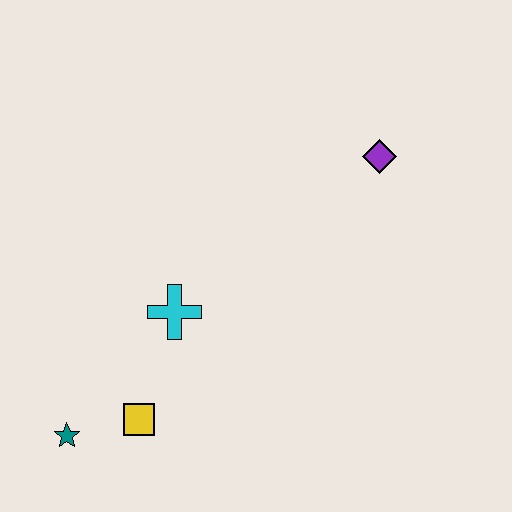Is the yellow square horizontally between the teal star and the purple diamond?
Yes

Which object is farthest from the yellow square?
The purple diamond is farthest from the yellow square.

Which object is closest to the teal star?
The yellow square is closest to the teal star.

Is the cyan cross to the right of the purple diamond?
No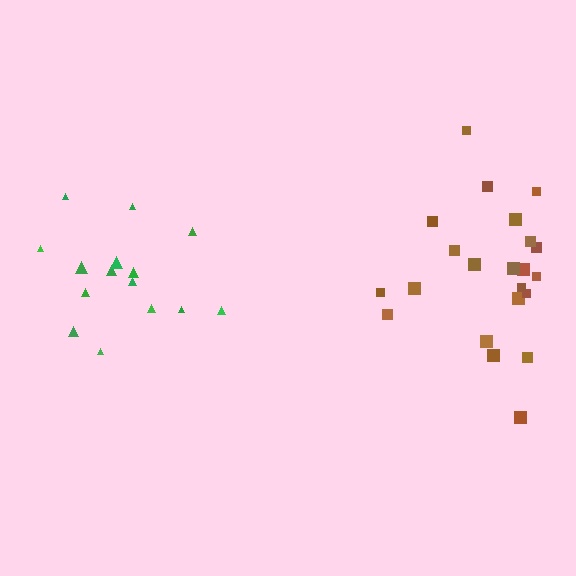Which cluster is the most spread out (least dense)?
Green.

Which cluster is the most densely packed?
Brown.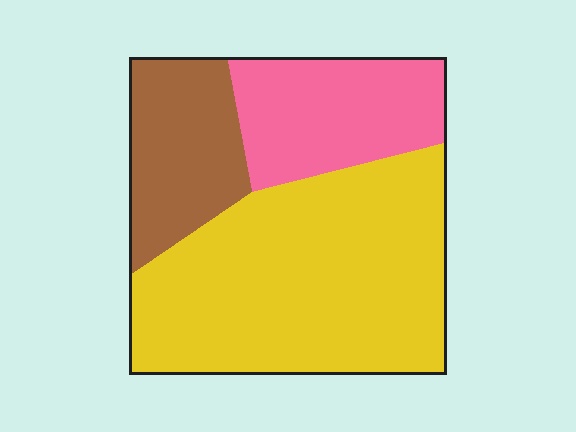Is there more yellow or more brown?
Yellow.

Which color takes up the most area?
Yellow, at roughly 55%.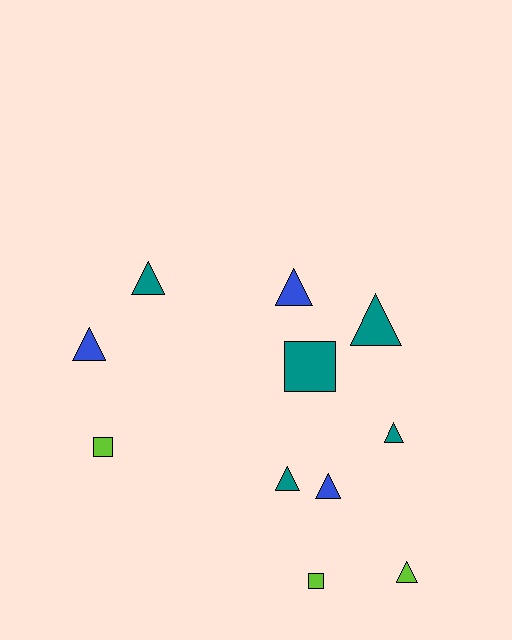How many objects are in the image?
There are 11 objects.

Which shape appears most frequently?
Triangle, with 8 objects.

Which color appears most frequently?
Teal, with 5 objects.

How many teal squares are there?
There is 1 teal square.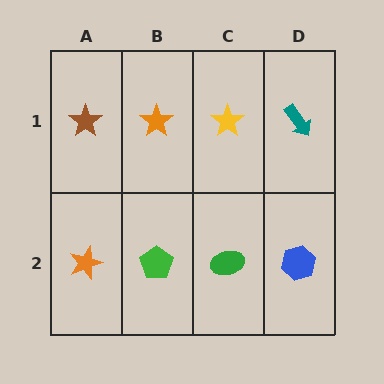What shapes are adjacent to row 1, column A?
An orange star (row 2, column A), an orange star (row 1, column B).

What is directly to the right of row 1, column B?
A yellow star.